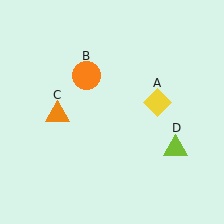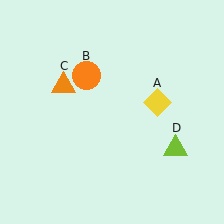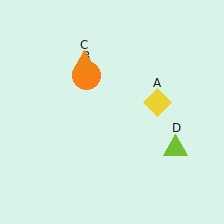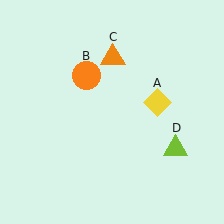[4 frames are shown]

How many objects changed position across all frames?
1 object changed position: orange triangle (object C).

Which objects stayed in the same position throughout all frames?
Yellow diamond (object A) and orange circle (object B) and lime triangle (object D) remained stationary.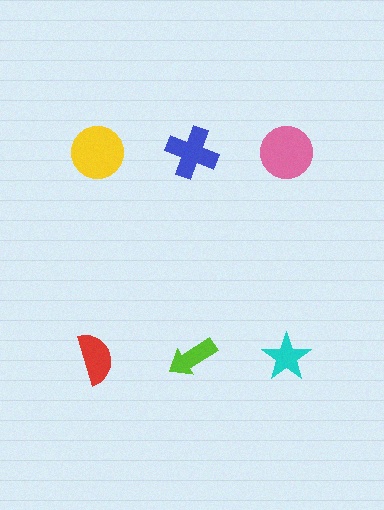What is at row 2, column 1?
A red semicircle.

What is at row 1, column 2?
A blue cross.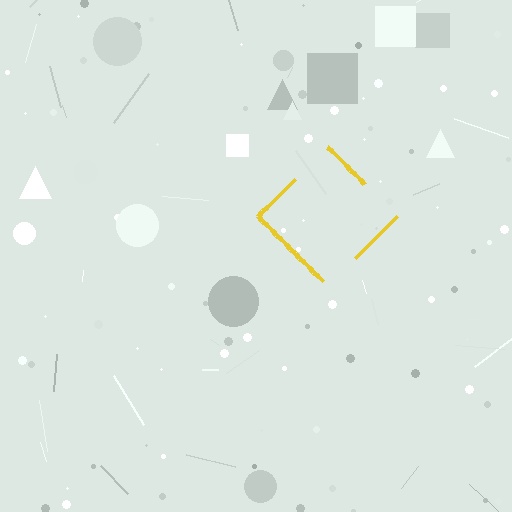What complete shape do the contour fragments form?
The contour fragments form a diamond.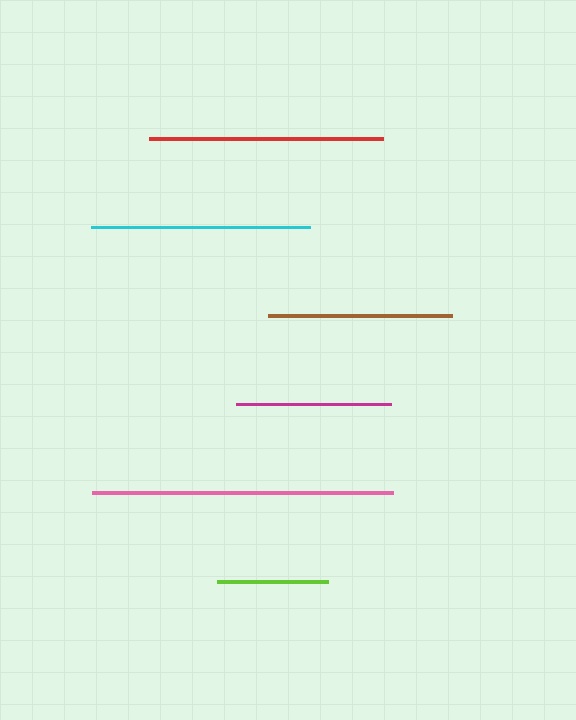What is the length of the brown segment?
The brown segment is approximately 184 pixels long.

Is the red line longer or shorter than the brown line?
The red line is longer than the brown line.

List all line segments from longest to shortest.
From longest to shortest: pink, red, cyan, brown, magenta, lime.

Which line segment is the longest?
The pink line is the longest at approximately 300 pixels.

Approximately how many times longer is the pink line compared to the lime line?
The pink line is approximately 2.7 times the length of the lime line.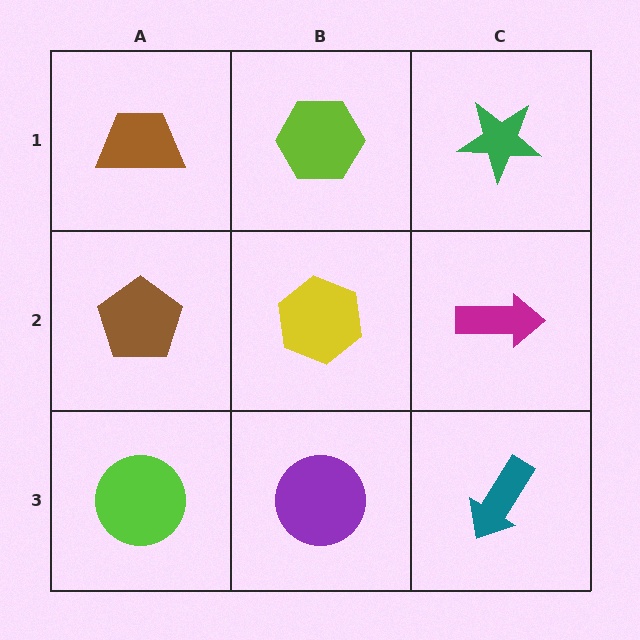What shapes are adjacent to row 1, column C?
A magenta arrow (row 2, column C), a lime hexagon (row 1, column B).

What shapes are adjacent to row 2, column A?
A brown trapezoid (row 1, column A), a lime circle (row 3, column A), a yellow hexagon (row 2, column B).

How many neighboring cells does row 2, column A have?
3.